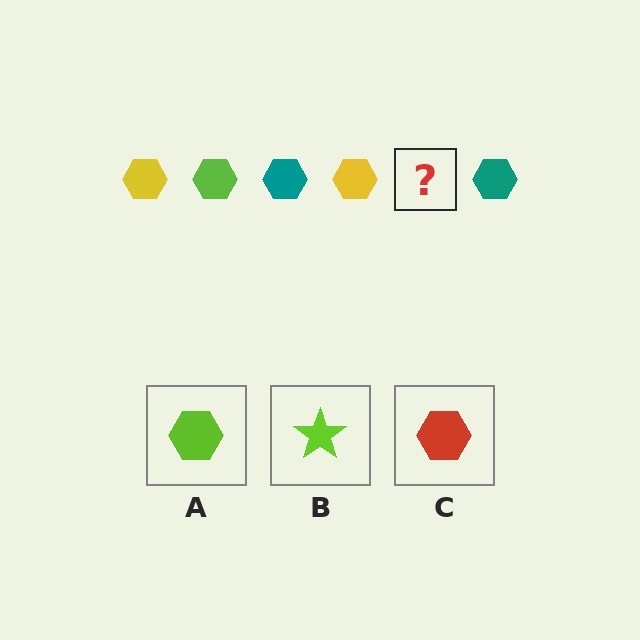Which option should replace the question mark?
Option A.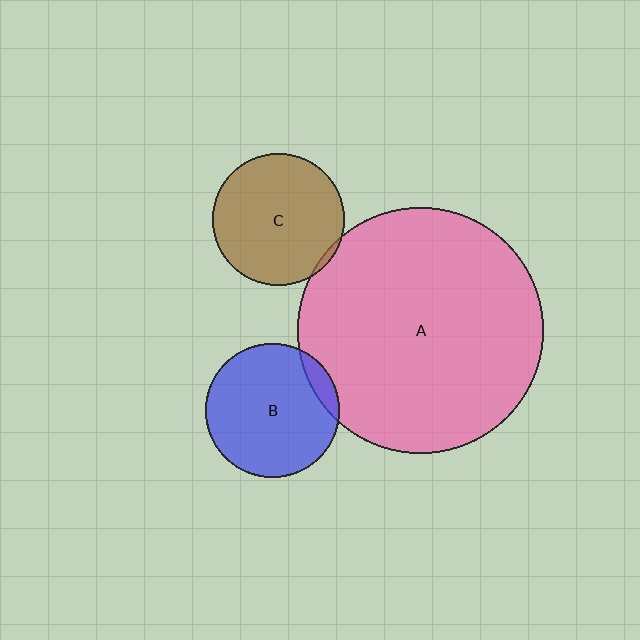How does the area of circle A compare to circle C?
Approximately 3.5 times.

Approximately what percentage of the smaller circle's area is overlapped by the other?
Approximately 5%.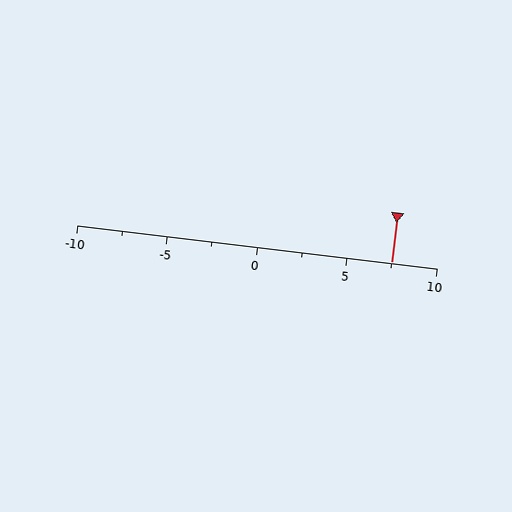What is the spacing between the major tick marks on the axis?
The major ticks are spaced 5 apart.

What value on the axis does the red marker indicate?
The marker indicates approximately 7.5.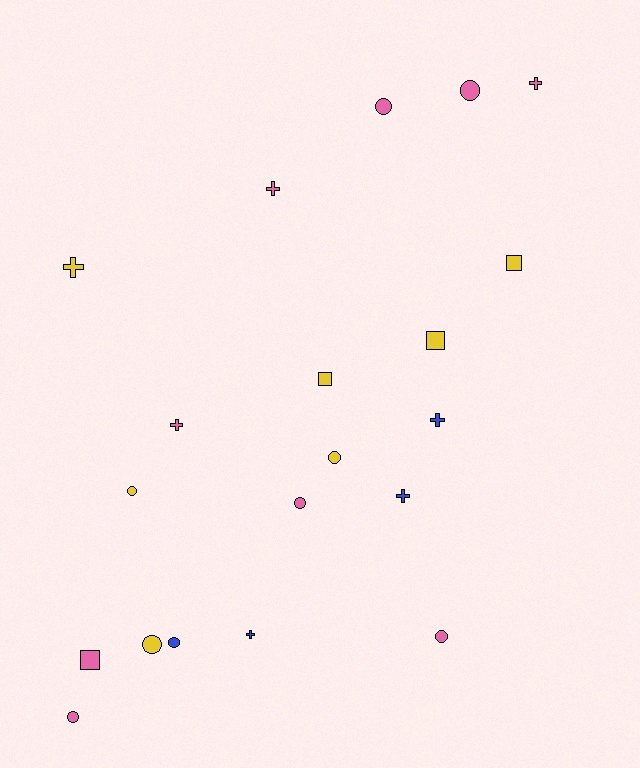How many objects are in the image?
There are 20 objects.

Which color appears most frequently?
Pink, with 9 objects.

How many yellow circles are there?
There are 3 yellow circles.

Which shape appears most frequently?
Circle, with 9 objects.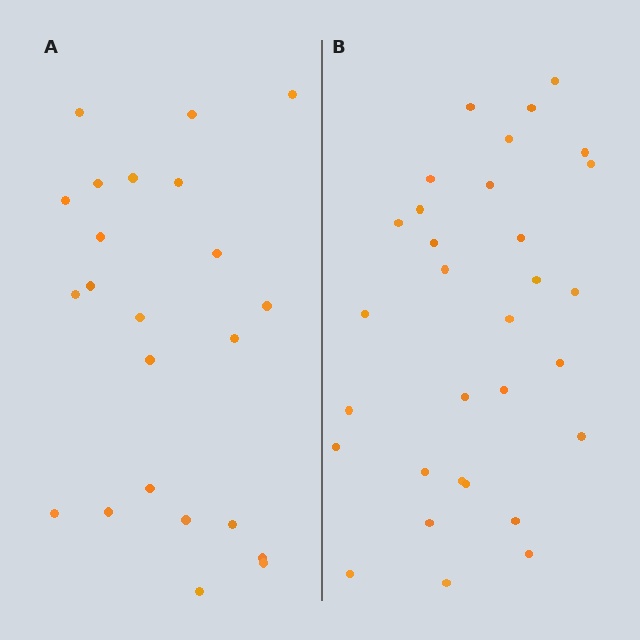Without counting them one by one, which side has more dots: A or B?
Region B (the right region) has more dots.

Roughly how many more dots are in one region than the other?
Region B has roughly 8 or so more dots than region A.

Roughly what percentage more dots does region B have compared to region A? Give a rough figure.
About 35% more.